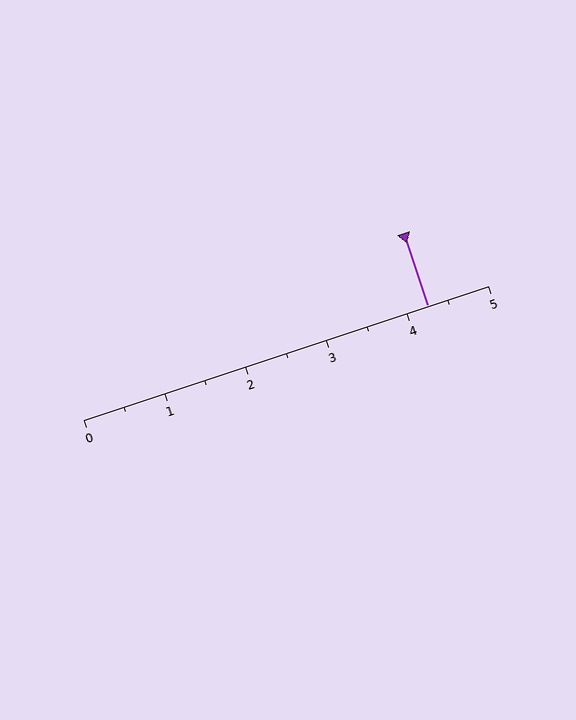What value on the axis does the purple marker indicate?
The marker indicates approximately 4.2.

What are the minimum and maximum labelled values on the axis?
The axis runs from 0 to 5.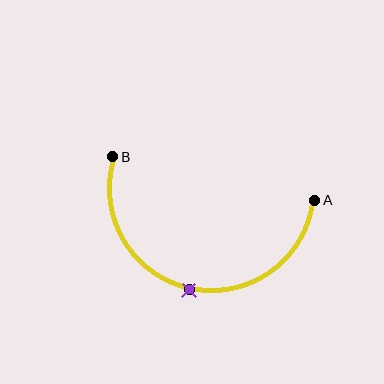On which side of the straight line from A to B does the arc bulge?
The arc bulges below the straight line connecting A and B.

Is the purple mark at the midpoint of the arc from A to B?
Yes. The purple mark lies on the arc at equal arc-length from both A and B — it is the arc midpoint.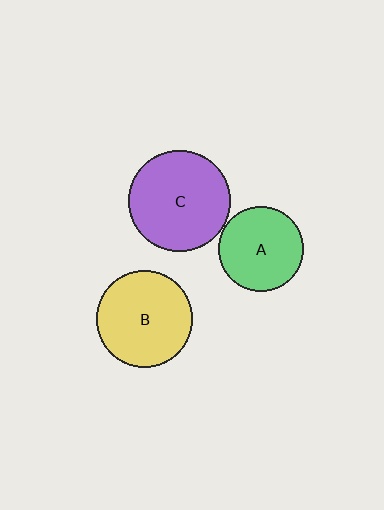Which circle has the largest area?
Circle C (purple).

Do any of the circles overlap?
No, none of the circles overlap.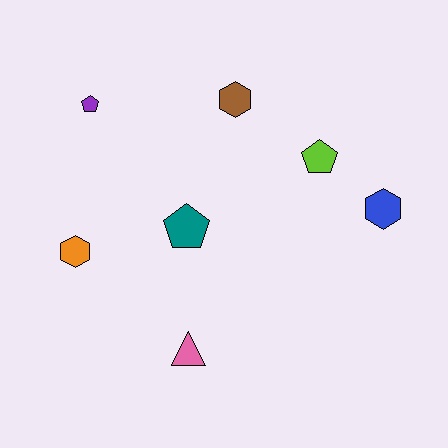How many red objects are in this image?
There are no red objects.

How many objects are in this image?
There are 7 objects.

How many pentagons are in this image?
There are 3 pentagons.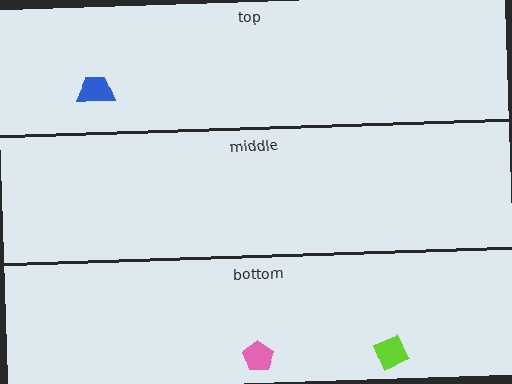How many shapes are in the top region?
1.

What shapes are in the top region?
The blue trapezoid.